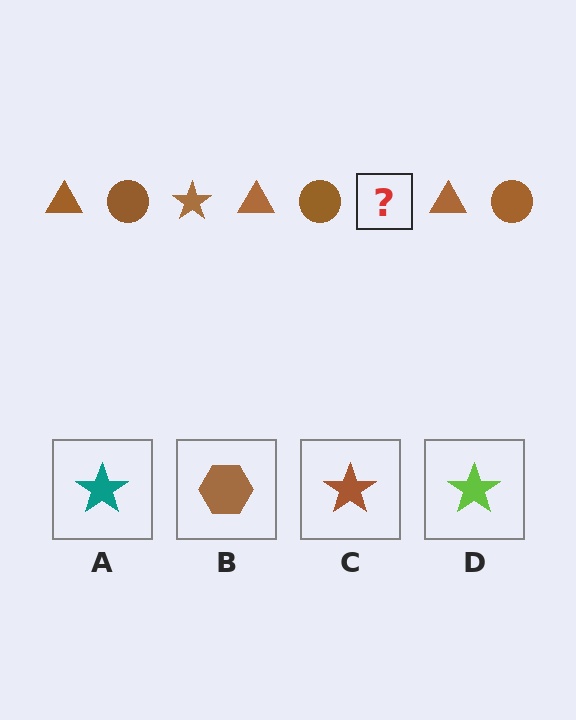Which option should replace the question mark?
Option C.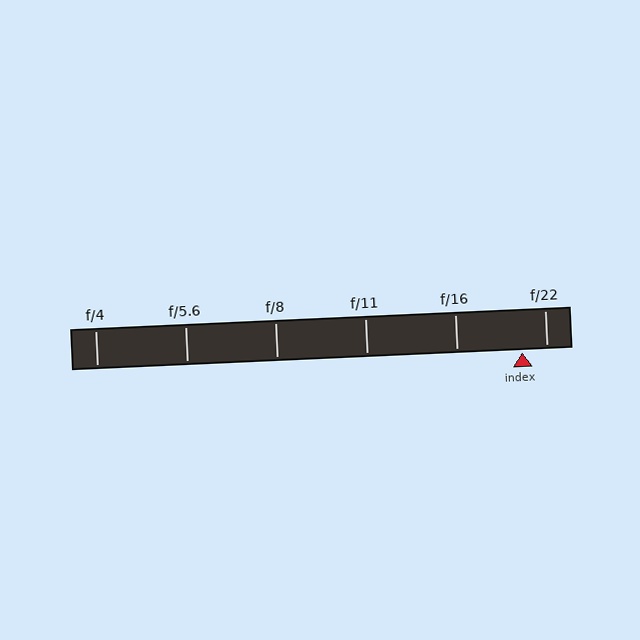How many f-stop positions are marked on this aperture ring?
There are 6 f-stop positions marked.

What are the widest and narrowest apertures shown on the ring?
The widest aperture shown is f/4 and the narrowest is f/22.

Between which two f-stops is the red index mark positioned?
The index mark is between f/16 and f/22.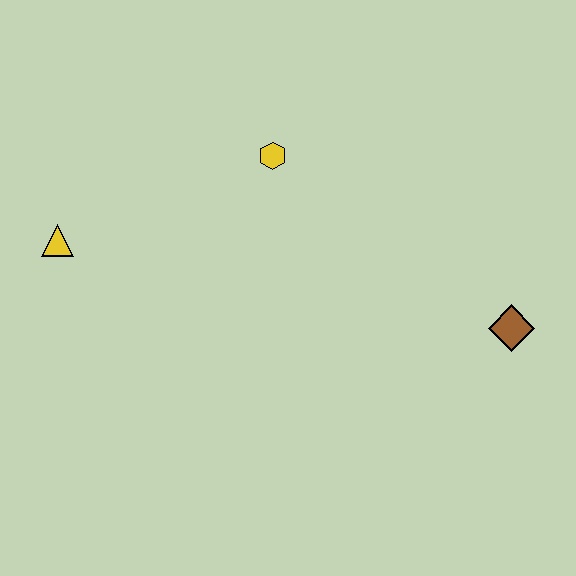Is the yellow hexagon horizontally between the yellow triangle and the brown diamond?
Yes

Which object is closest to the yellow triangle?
The yellow hexagon is closest to the yellow triangle.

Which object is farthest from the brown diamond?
The yellow triangle is farthest from the brown diamond.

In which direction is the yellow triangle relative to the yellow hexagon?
The yellow triangle is to the left of the yellow hexagon.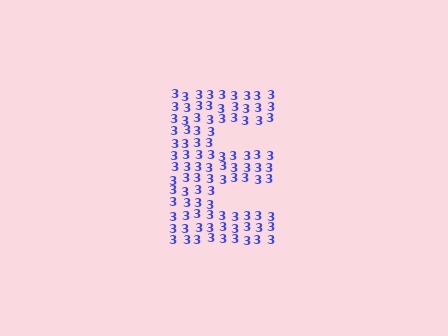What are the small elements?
The small elements are digit 3's.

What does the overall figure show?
The overall figure shows the letter E.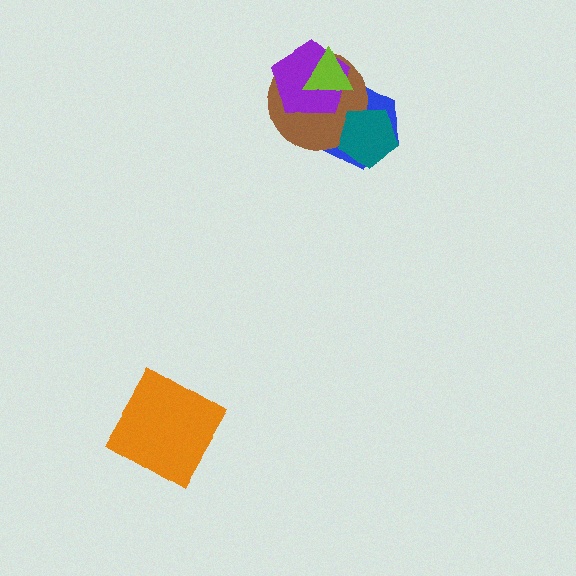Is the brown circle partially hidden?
Yes, it is partially covered by another shape.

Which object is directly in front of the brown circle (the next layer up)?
The purple pentagon is directly in front of the brown circle.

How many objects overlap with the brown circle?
4 objects overlap with the brown circle.